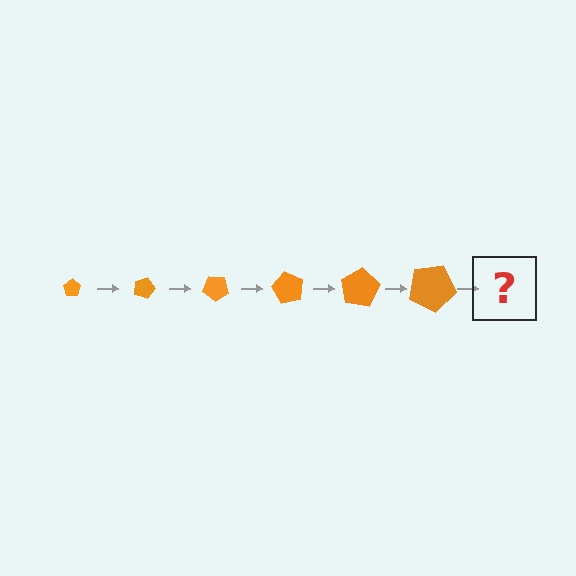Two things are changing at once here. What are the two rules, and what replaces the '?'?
The two rules are that the pentagon grows larger each step and it rotates 20 degrees each step. The '?' should be a pentagon, larger than the previous one and rotated 120 degrees from the start.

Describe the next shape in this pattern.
It should be a pentagon, larger than the previous one and rotated 120 degrees from the start.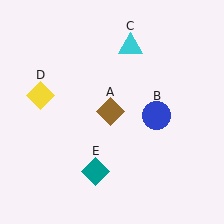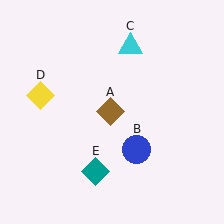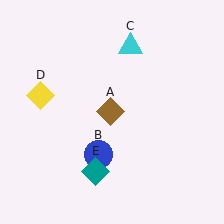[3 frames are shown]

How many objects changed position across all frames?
1 object changed position: blue circle (object B).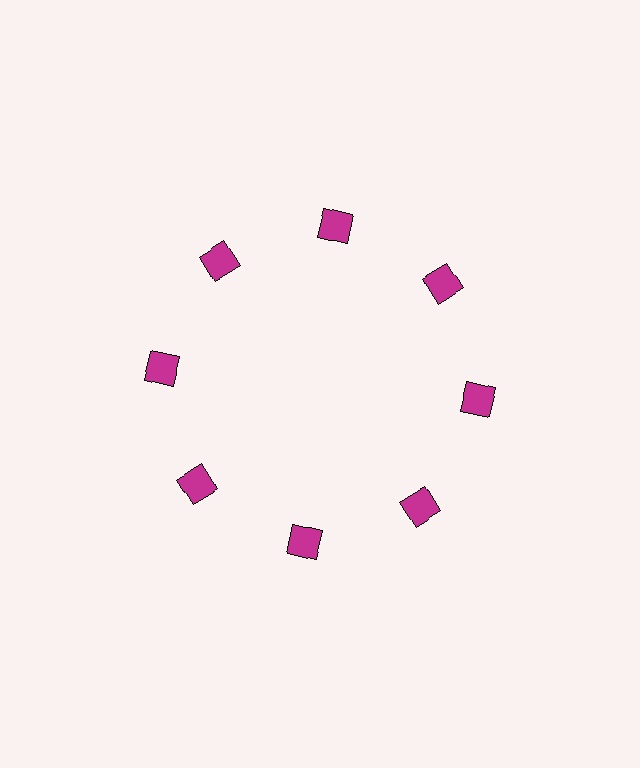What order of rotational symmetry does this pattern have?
This pattern has 8-fold rotational symmetry.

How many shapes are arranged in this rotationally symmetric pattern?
There are 8 shapes, arranged in 8 groups of 1.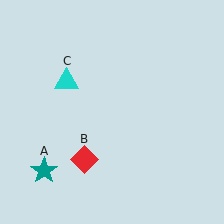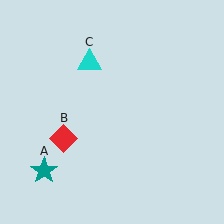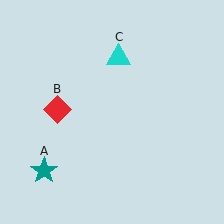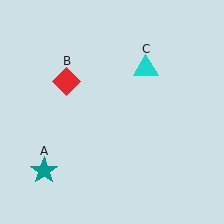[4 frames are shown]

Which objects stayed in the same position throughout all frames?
Teal star (object A) remained stationary.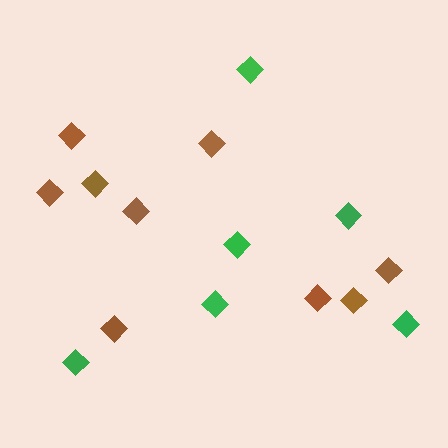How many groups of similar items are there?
There are 2 groups: one group of green diamonds (6) and one group of brown diamonds (9).